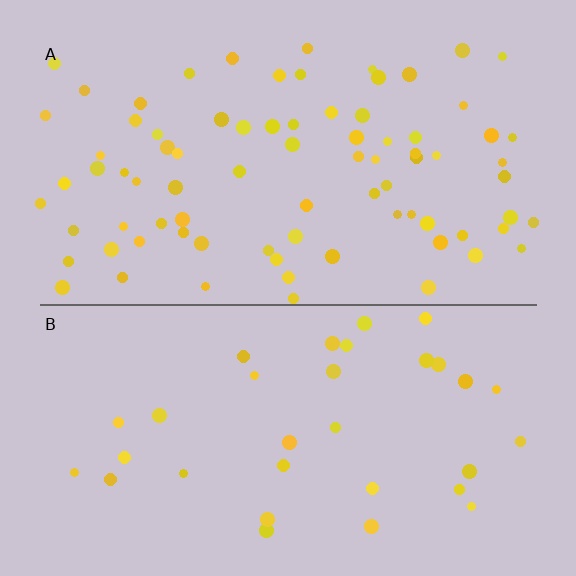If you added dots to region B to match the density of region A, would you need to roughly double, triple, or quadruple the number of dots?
Approximately double.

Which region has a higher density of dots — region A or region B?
A (the top).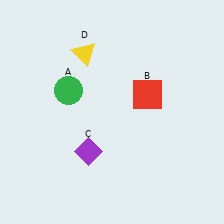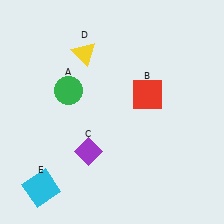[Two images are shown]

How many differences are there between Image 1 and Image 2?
There is 1 difference between the two images.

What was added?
A cyan square (E) was added in Image 2.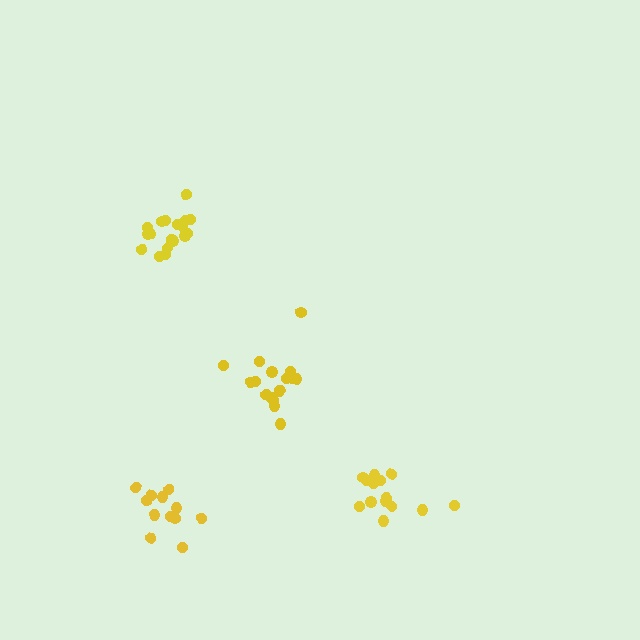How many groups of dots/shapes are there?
There are 4 groups.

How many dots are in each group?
Group 1: 12 dots, Group 2: 17 dots, Group 3: 18 dots, Group 4: 14 dots (61 total).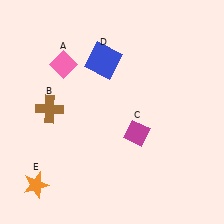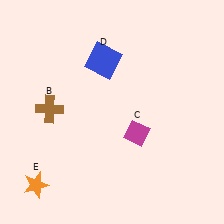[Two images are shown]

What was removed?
The pink diamond (A) was removed in Image 2.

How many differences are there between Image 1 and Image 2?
There is 1 difference between the two images.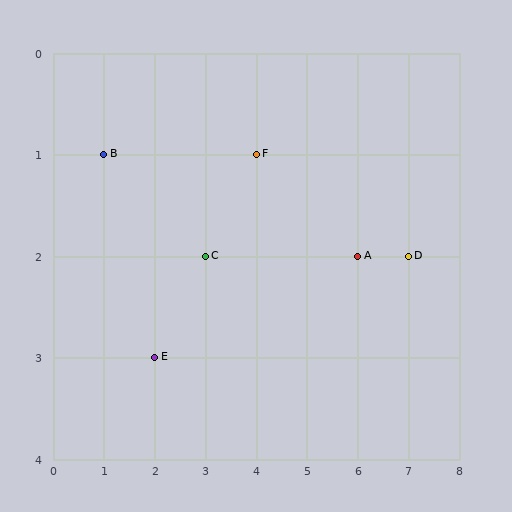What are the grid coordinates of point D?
Point D is at grid coordinates (7, 2).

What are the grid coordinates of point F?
Point F is at grid coordinates (4, 1).